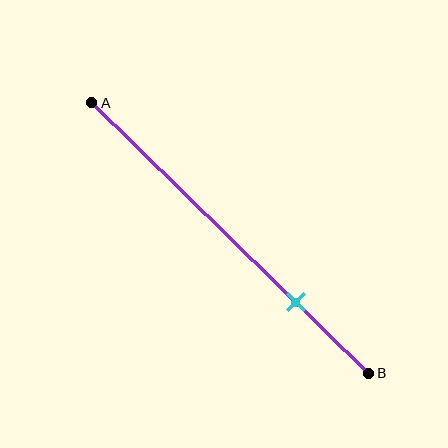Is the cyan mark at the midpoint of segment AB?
No, the mark is at about 75% from A, not at the 50% midpoint.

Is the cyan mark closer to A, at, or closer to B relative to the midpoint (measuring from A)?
The cyan mark is closer to point B than the midpoint of segment AB.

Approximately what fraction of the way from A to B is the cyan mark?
The cyan mark is approximately 75% of the way from A to B.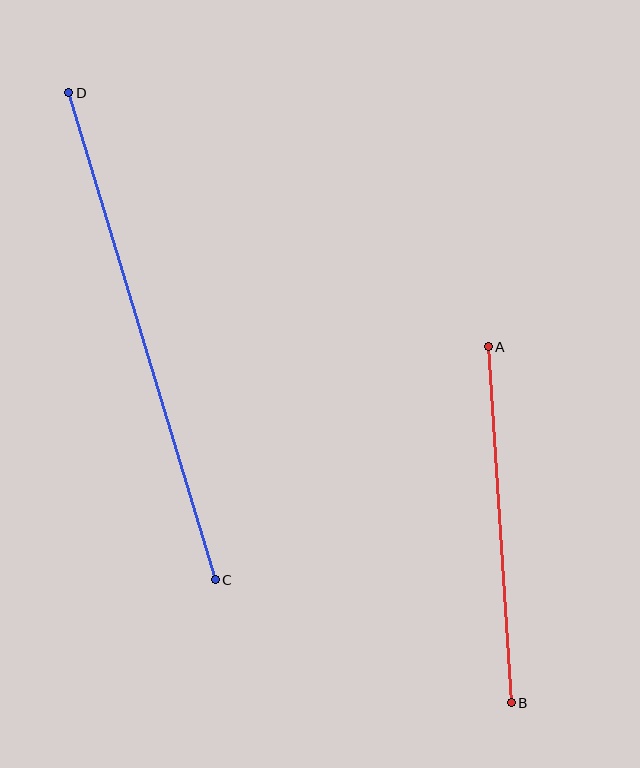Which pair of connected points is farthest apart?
Points C and D are farthest apart.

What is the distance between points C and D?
The distance is approximately 508 pixels.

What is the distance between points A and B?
The distance is approximately 357 pixels.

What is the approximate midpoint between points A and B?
The midpoint is at approximately (500, 525) pixels.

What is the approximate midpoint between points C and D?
The midpoint is at approximately (142, 336) pixels.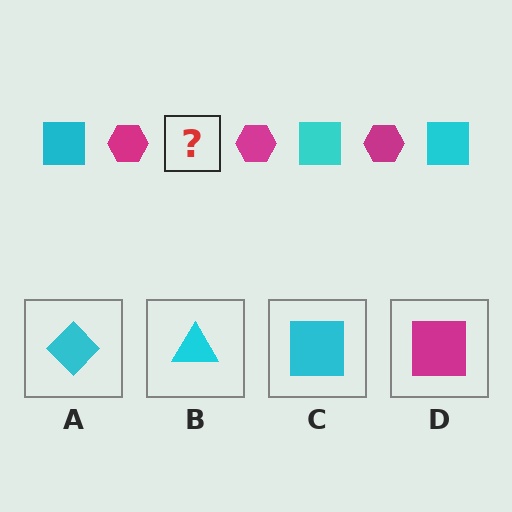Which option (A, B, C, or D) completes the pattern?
C.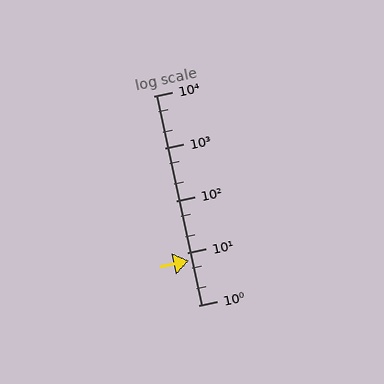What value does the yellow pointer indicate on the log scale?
The pointer indicates approximately 7.1.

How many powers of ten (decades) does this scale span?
The scale spans 4 decades, from 1 to 10000.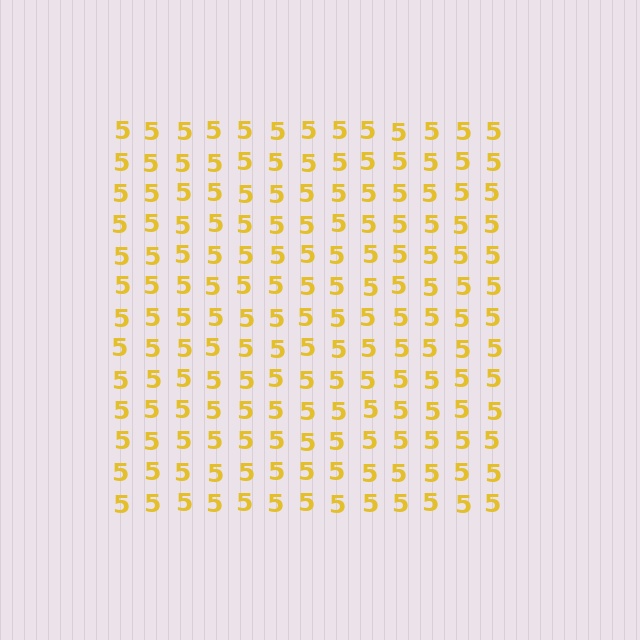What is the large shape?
The large shape is a square.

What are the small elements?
The small elements are digit 5's.